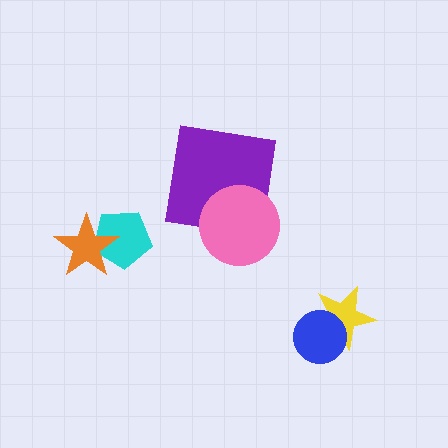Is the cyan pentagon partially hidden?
Yes, it is partially covered by another shape.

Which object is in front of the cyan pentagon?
The orange star is in front of the cyan pentagon.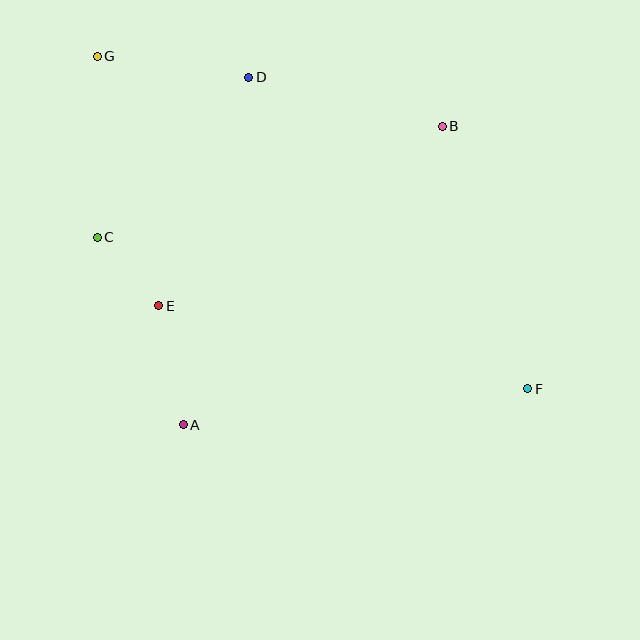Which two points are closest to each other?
Points C and E are closest to each other.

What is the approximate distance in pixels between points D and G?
The distance between D and G is approximately 153 pixels.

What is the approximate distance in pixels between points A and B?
The distance between A and B is approximately 395 pixels.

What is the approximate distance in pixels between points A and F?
The distance between A and F is approximately 346 pixels.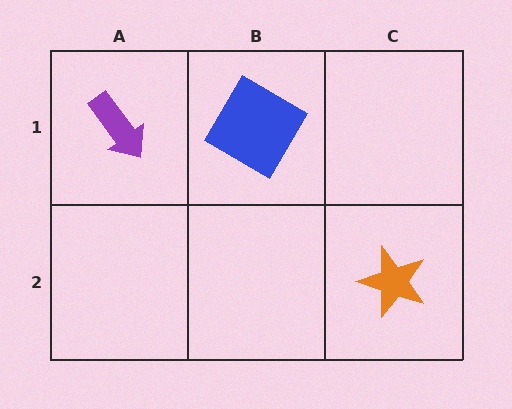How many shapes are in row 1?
2 shapes.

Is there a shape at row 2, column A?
No, that cell is empty.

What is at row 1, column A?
A purple arrow.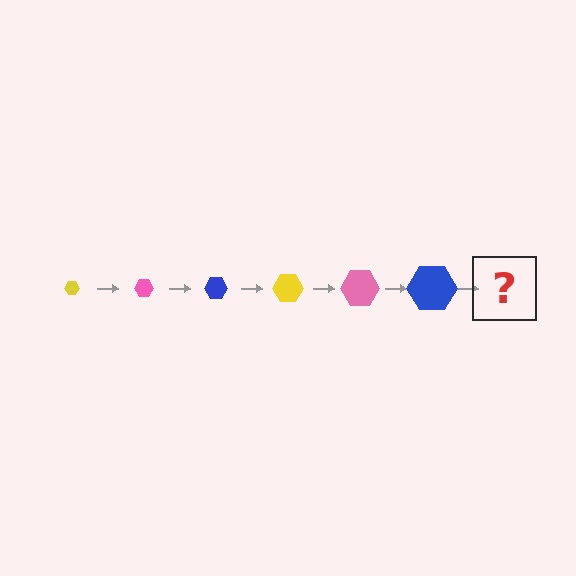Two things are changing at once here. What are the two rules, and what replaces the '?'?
The two rules are that the hexagon grows larger each step and the color cycles through yellow, pink, and blue. The '?' should be a yellow hexagon, larger than the previous one.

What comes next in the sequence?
The next element should be a yellow hexagon, larger than the previous one.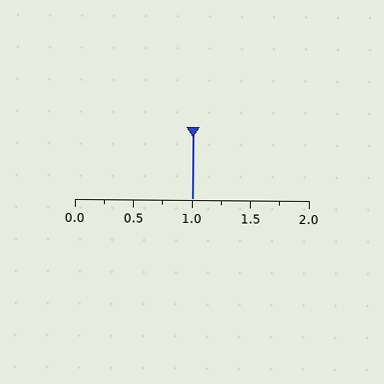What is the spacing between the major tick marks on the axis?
The major ticks are spaced 0.5 apart.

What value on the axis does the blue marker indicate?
The marker indicates approximately 1.